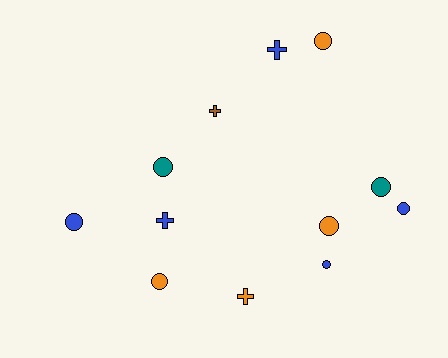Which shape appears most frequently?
Circle, with 8 objects.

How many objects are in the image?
There are 12 objects.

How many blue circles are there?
There are 3 blue circles.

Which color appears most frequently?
Blue, with 5 objects.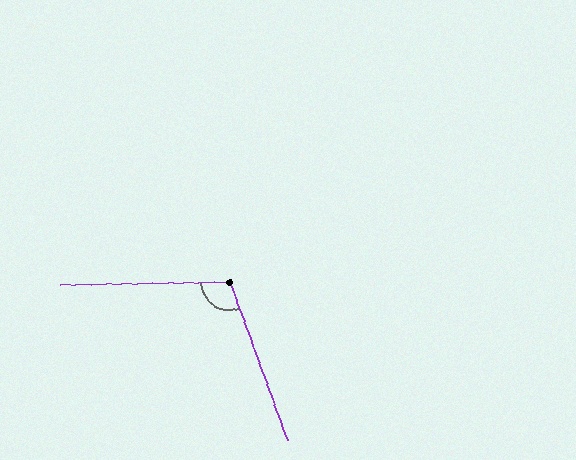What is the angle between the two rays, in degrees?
Approximately 109 degrees.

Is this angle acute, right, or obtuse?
It is obtuse.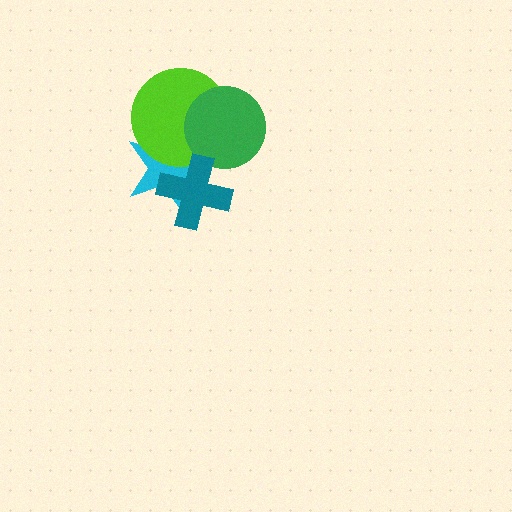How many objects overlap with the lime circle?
3 objects overlap with the lime circle.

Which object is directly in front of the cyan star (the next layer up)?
The lime circle is directly in front of the cyan star.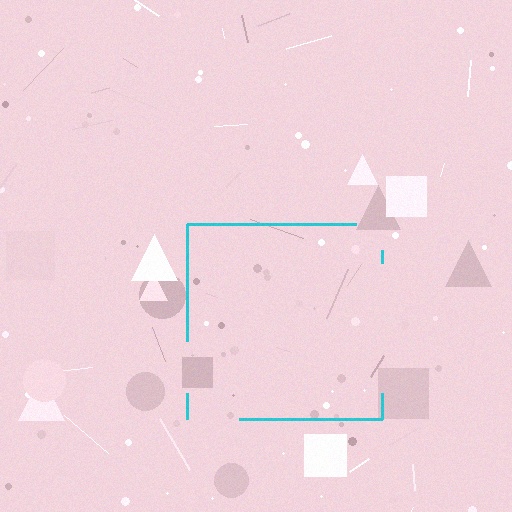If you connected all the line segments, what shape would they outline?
They would outline a square.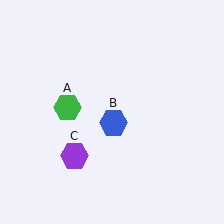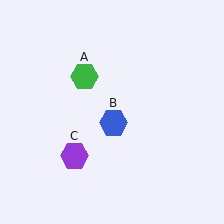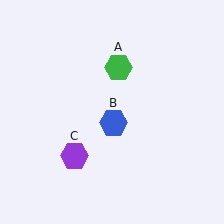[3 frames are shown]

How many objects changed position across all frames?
1 object changed position: green hexagon (object A).